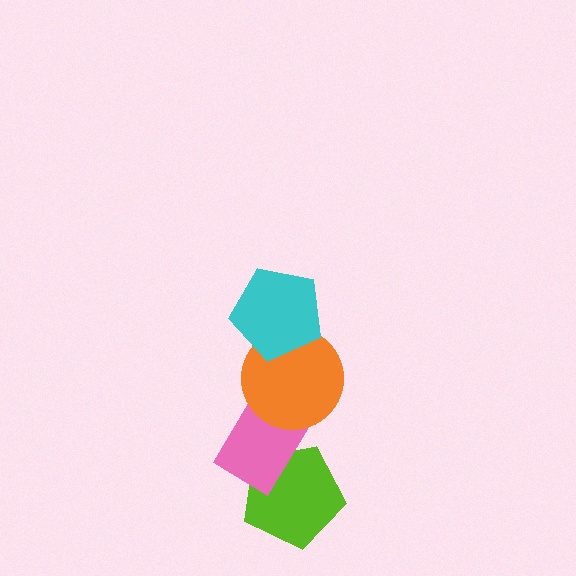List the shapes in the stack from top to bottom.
From top to bottom: the cyan pentagon, the orange circle, the pink rectangle, the lime pentagon.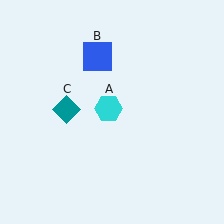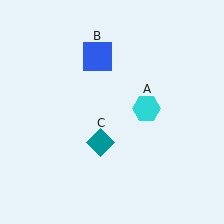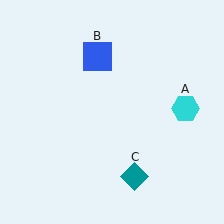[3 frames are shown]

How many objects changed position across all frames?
2 objects changed position: cyan hexagon (object A), teal diamond (object C).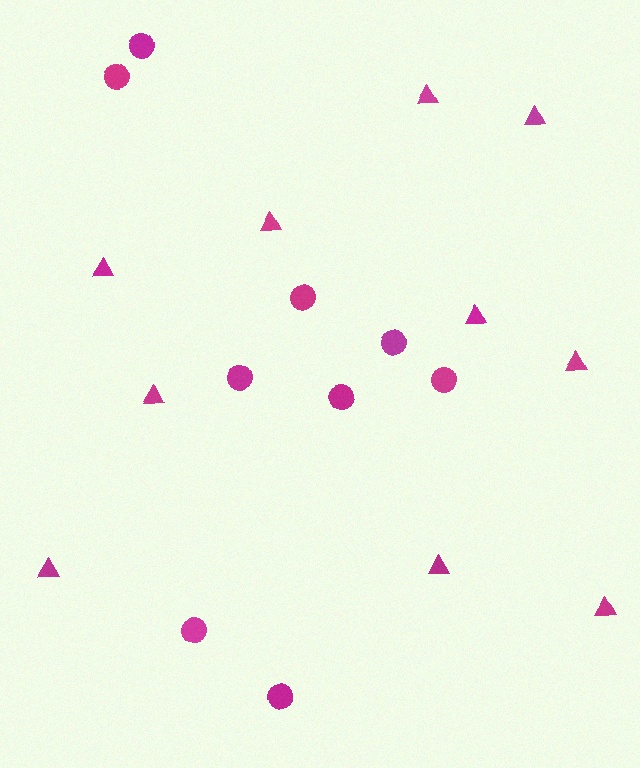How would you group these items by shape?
There are 2 groups: one group of circles (9) and one group of triangles (10).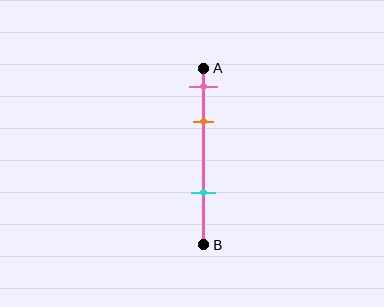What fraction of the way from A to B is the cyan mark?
The cyan mark is approximately 70% (0.7) of the way from A to B.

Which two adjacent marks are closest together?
The pink and orange marks are the closest adjacent pair.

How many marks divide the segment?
There are 3 marks dividing the segment.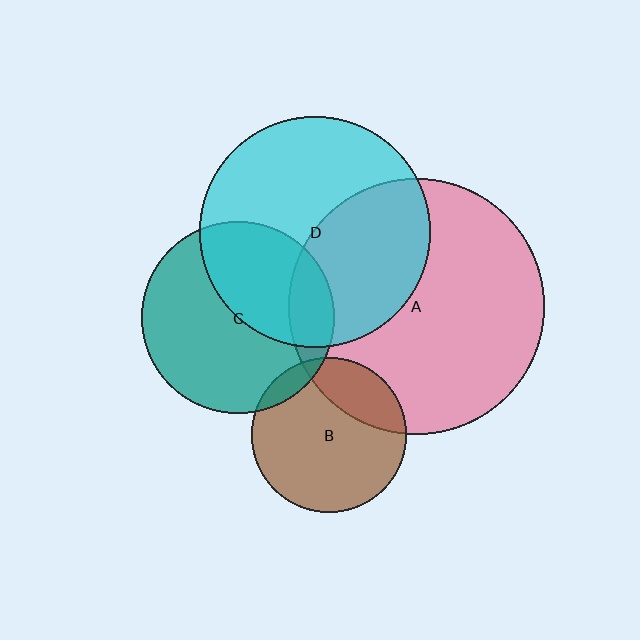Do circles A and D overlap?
Yes.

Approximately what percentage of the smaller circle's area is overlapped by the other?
Approximately 40%.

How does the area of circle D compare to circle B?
Approximately 2.2 times.